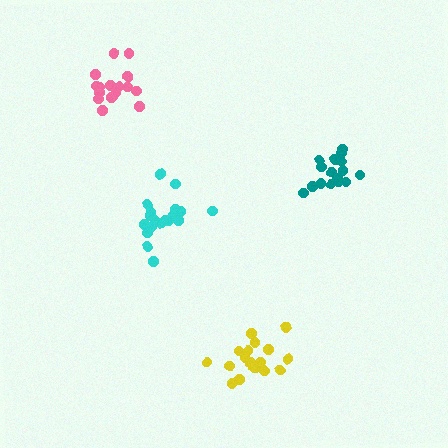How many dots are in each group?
Group 1: 18 dots, Group 2: 18 dots, Group 3: 17 dots, Group 4: 19 dots (72 total).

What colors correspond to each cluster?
The clusters are colored: teal, yellow, pink, cyan.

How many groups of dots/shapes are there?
There are 4 groups.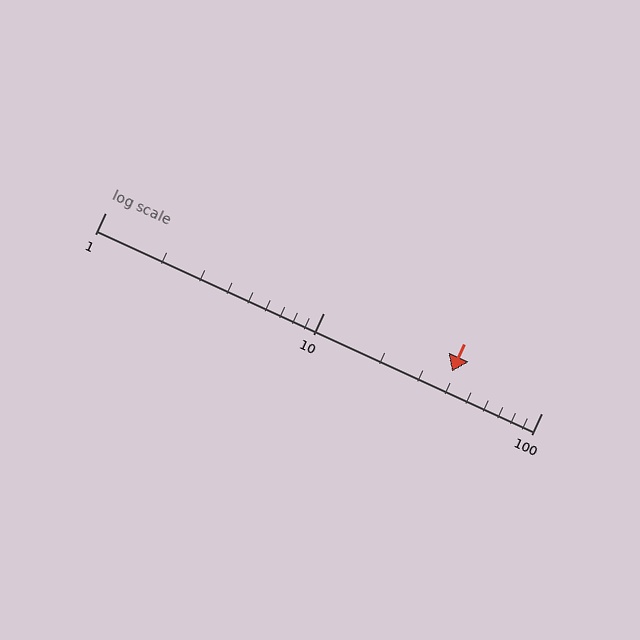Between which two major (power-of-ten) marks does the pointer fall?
The pointer is between 10 and 100.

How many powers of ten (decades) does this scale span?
The scale spans 2 decades, from 1 to 100.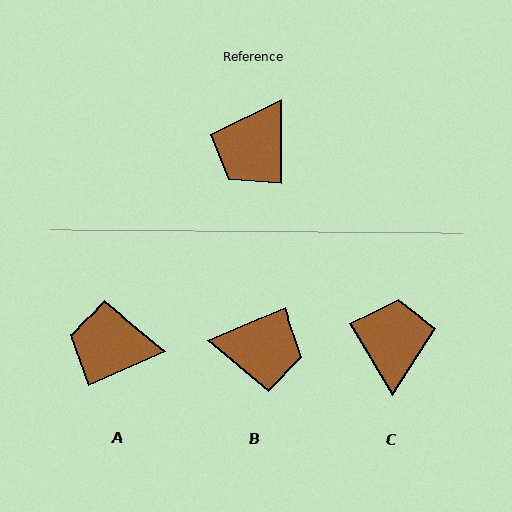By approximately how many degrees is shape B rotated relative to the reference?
Approximately 113 degrees counter-clockwise.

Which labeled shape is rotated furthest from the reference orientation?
C, about 149 degrees away.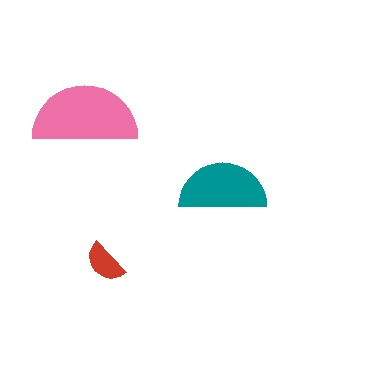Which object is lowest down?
The red semicircle is bottommost.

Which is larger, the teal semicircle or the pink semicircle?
The pink one.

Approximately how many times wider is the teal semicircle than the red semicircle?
About 2 times wider.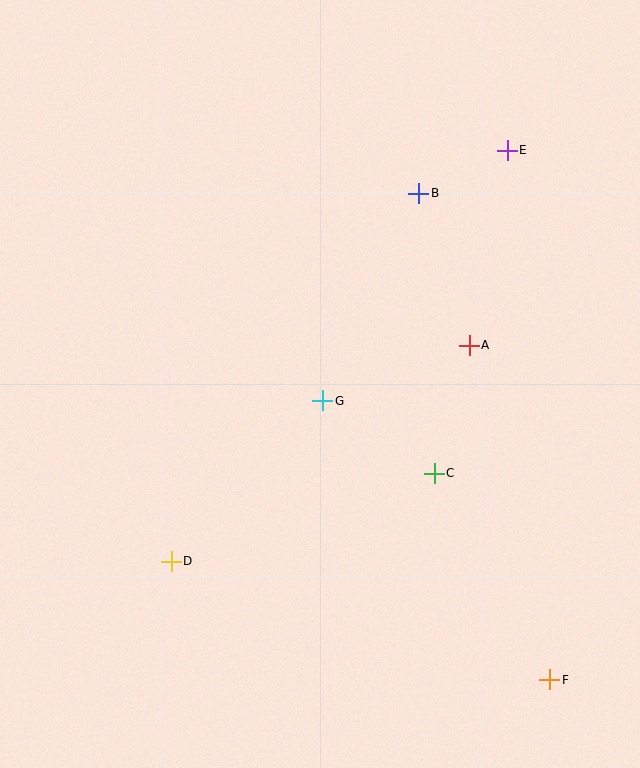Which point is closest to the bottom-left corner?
Point D is closest to the bottom-left corner.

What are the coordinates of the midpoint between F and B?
The midpoint between F and B is at (484, 437).